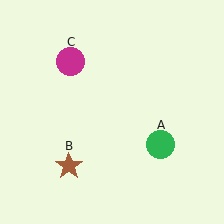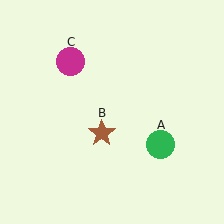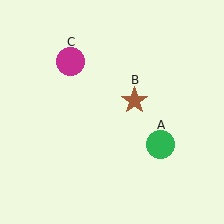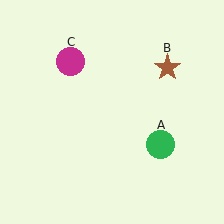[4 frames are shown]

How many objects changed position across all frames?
1 object changed position: brown star (object B).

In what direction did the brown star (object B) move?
The brown star (object B) moved up and to the right.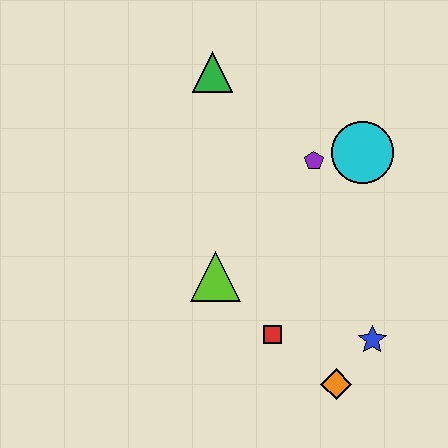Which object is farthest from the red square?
The green triangle is farthest from the red square.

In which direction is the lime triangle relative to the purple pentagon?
The lime triangle is below the purple pentagon.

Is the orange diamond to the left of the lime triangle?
No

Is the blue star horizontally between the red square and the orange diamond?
No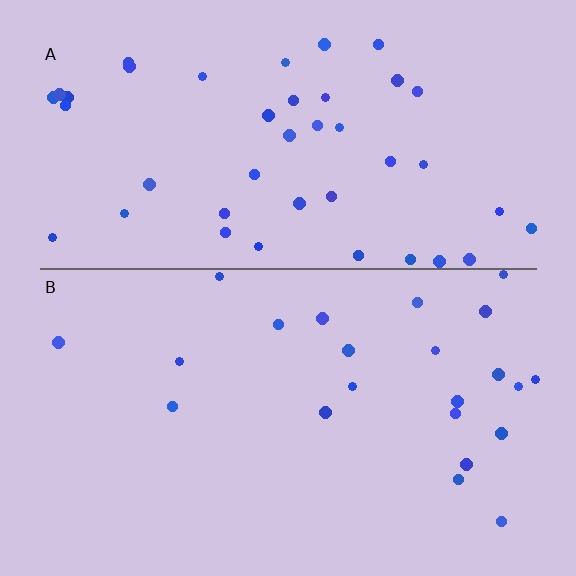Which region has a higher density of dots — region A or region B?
A (the top).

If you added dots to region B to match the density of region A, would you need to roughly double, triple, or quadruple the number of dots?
Approximately double.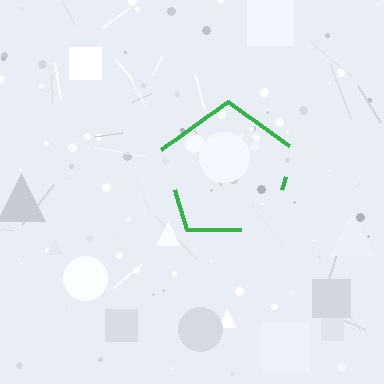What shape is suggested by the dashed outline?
The dashed outline suggests a pentagon.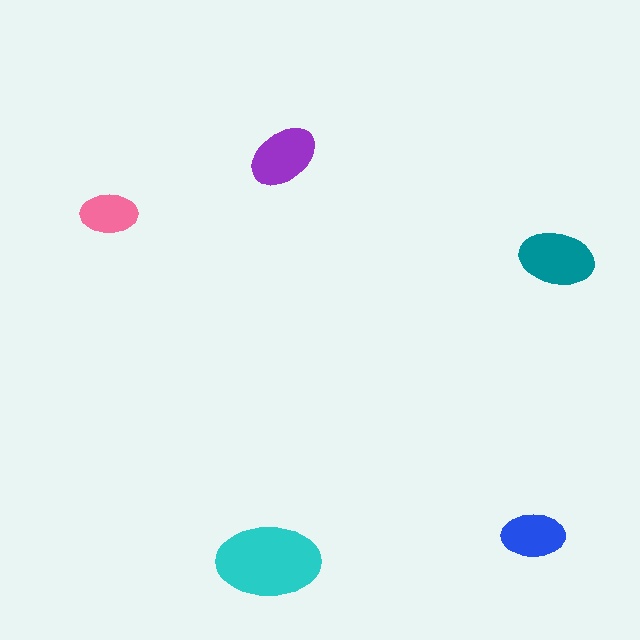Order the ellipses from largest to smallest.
the cyan one, the teal one, the purple one, the blue one, the pink one.